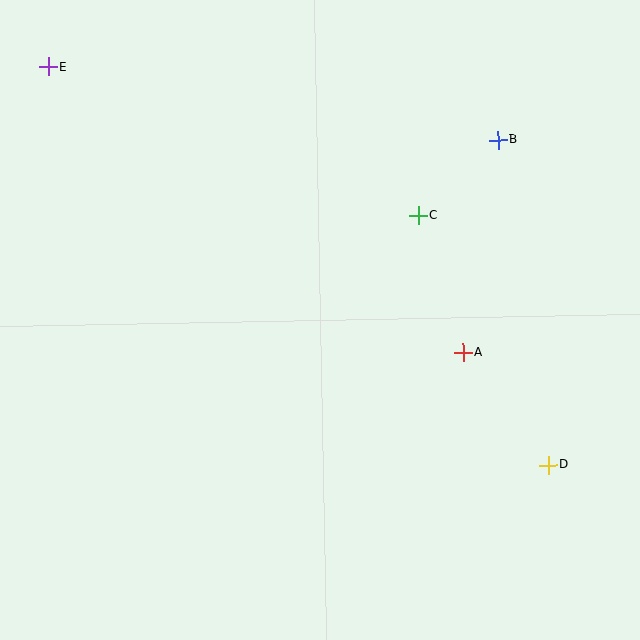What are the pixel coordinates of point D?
Point D is at (548, 465).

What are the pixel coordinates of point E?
Point E is at (48, 67).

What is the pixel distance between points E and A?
The distance between E and A is 503 pixels.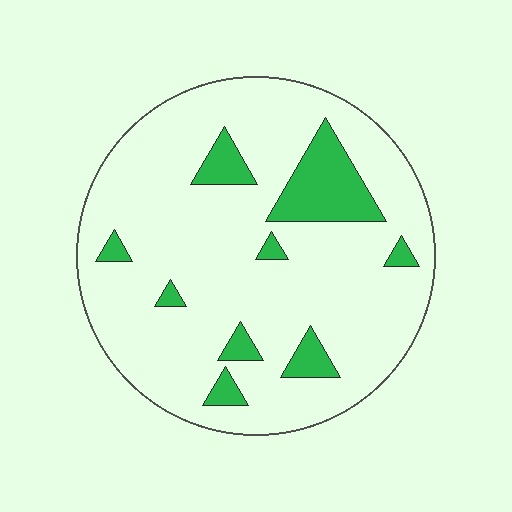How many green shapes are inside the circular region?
9.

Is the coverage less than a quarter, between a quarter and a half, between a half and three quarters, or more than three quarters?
Less than a quarter.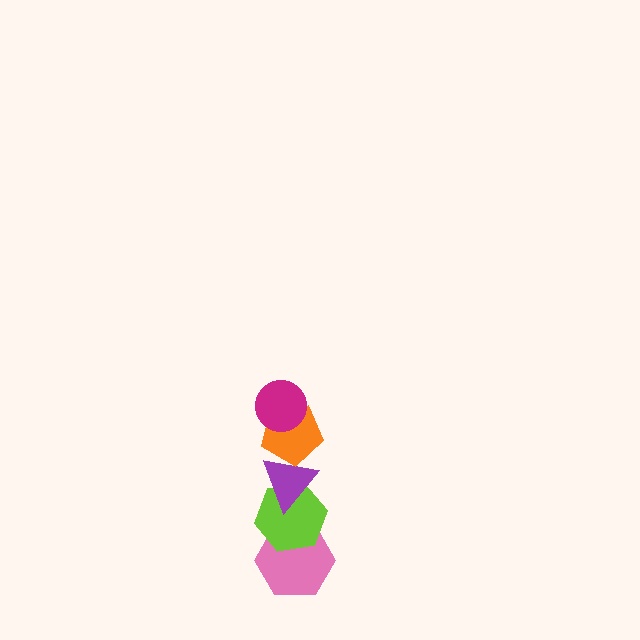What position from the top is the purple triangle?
The purple triangle is 3rd from the top.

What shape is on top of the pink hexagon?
The lime hexagon is on top of the pink hexagon.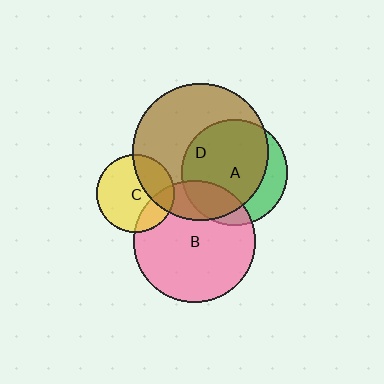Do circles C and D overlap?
Yes.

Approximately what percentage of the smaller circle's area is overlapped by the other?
Approximately 30%.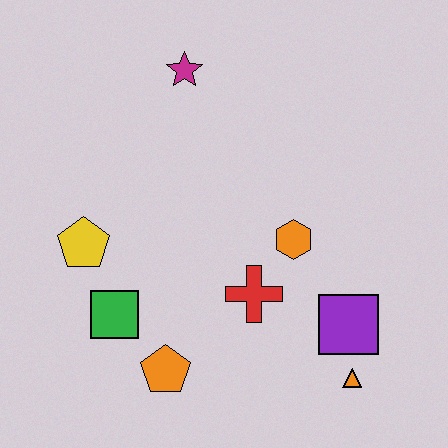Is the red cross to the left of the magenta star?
No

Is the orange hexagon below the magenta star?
Yes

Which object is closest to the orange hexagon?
The red cross is closest to the orange hexagon.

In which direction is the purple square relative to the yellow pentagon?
The purple square is to the right of the yellow pentagon.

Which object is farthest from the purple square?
The magenta star is farthest from the purple square.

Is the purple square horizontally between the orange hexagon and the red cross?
No